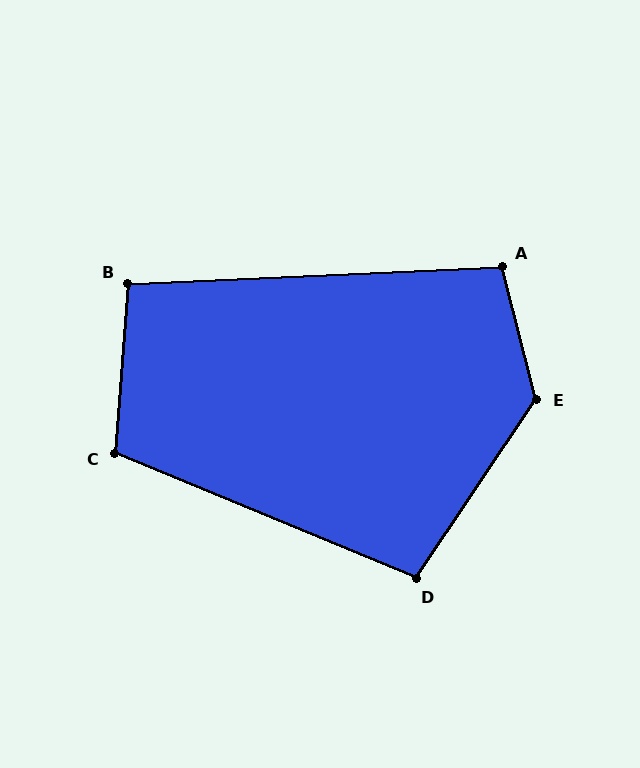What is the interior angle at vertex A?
Approximately 102 degrees (obtuse).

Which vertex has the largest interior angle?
E, at approximately 132 degrees.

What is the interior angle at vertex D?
Approximately 101 degrees (obtuse).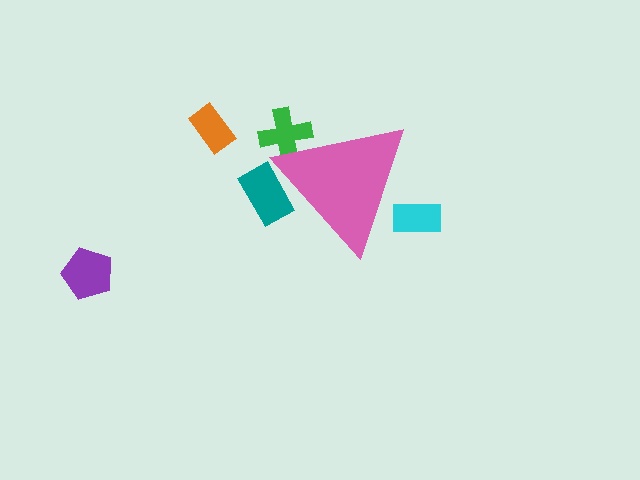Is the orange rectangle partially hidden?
No, the orange rectangle is fully visible.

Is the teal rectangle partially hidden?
Yes, the teal rectangle is partially hidden behind the pink triangle.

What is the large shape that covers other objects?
A pink triangle.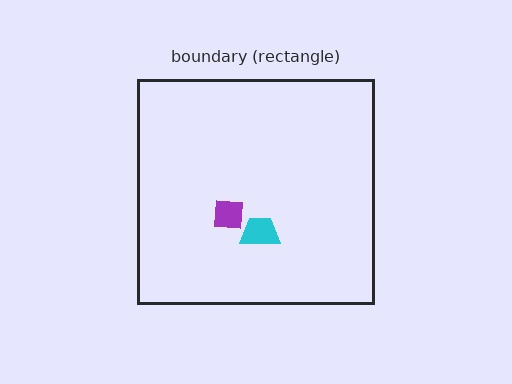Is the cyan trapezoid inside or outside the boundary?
Inside.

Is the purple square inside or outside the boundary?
Inside.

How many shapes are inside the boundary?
2 inside, 0 outside.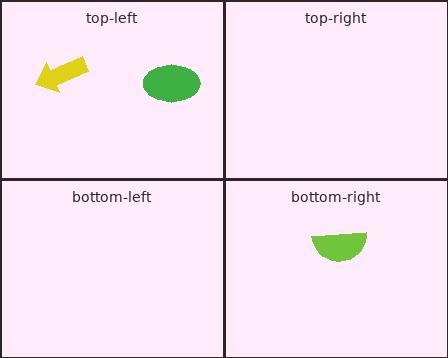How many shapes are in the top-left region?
2.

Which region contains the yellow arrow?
The top-left region.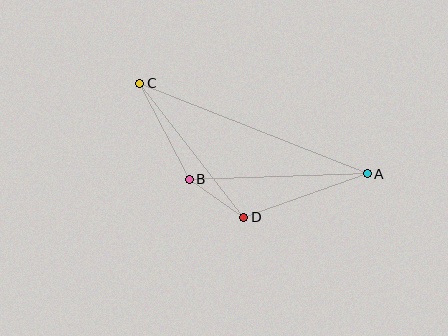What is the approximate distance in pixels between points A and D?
The distance between A and D is approximately 131 pixels.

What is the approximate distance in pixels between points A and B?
The distance between A and B is approximately 178 pixels.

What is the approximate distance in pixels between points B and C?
The distance between B and C is approximately 108 pixels.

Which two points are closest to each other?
Points B and D are closest to each other.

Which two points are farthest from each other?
Points A and C are farthest from each other.